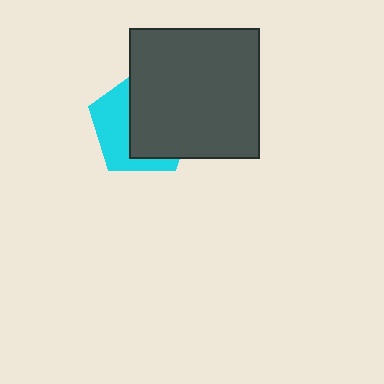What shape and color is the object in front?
The object in front is a dark gray square.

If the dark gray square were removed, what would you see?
You would see the complete cyan pentagon.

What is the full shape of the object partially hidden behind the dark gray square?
The partially hidden object is a cyan pentagon.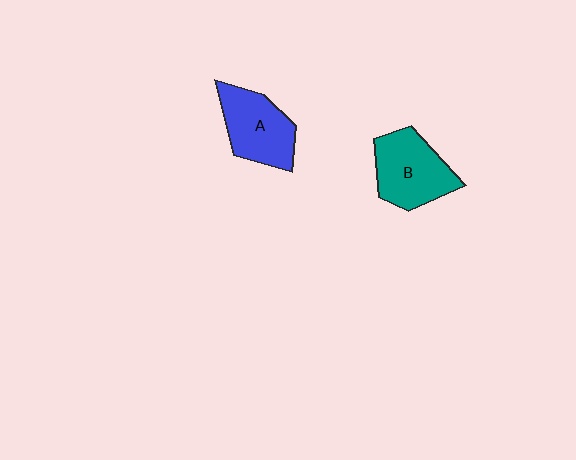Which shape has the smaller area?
Shape A (blue).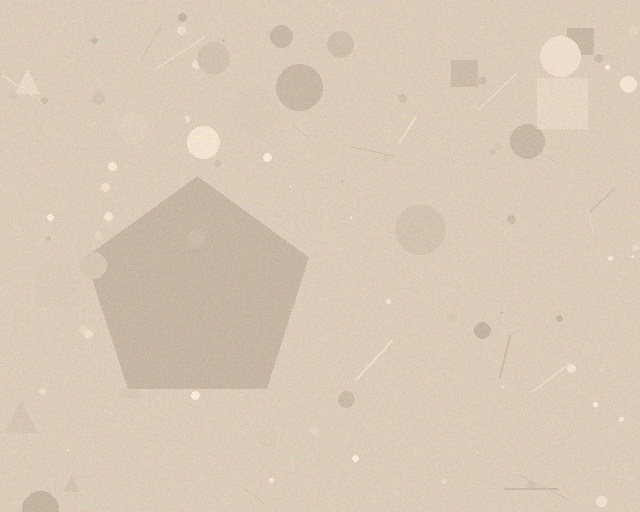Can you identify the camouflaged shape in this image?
The camouflaged shape is a pentagon.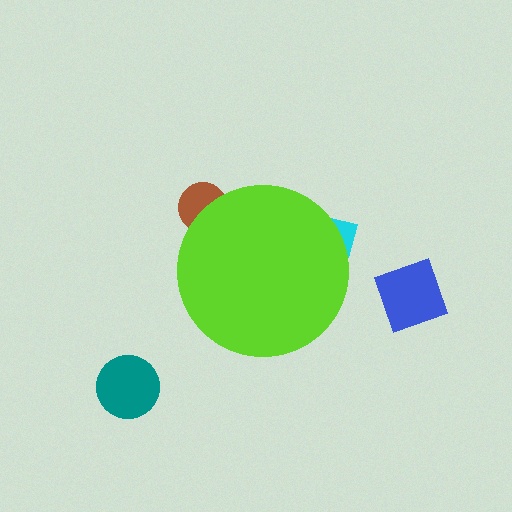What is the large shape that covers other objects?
A lime circle.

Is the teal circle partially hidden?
No, the teal circle is fully visible.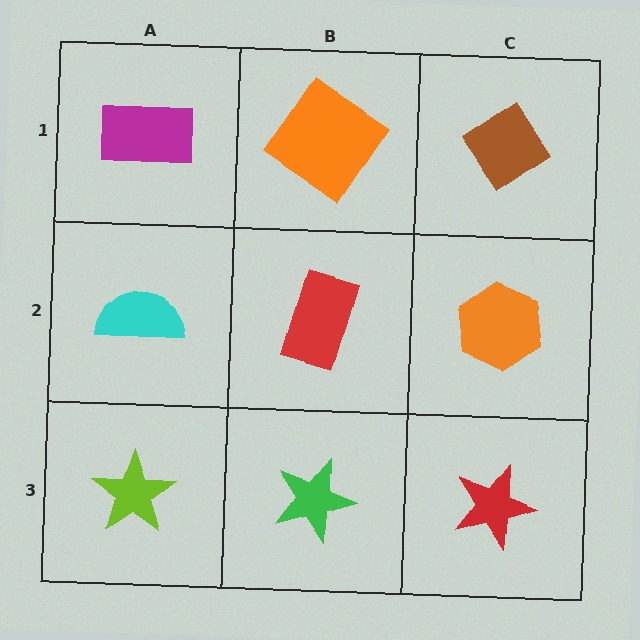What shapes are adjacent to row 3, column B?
A red rectangle (row 2, column B), a lime star (row 3, column A), a red star (row 3, column C).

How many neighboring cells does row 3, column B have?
3.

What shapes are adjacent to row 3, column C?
An orange hexagon (row 2, column C), a green star (row 3, column B).